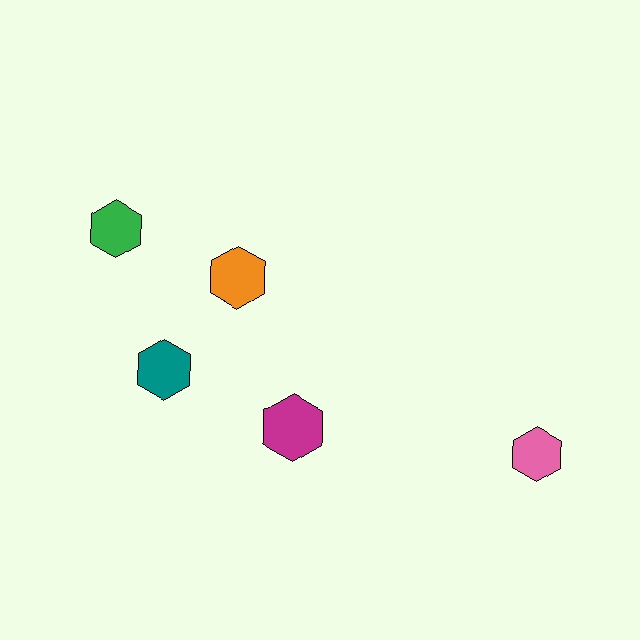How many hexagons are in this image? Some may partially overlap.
There are 5 hexagons.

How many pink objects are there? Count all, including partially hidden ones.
There is 1 pink object.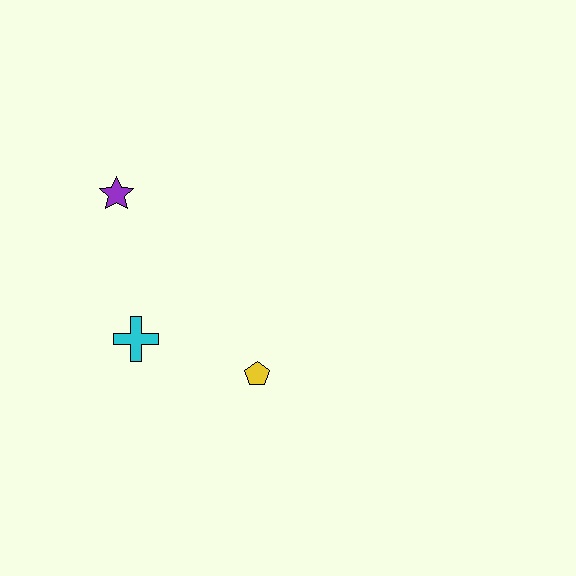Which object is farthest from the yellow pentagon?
The purple star is farthest from the yellow pentagon.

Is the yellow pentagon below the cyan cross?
Yes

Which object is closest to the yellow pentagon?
The cyan cross is closest to the yellow pentagon.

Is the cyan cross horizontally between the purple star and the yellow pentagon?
Yes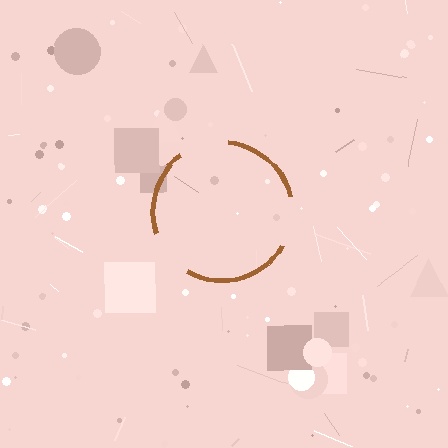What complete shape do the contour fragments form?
The contour fragments form a circle.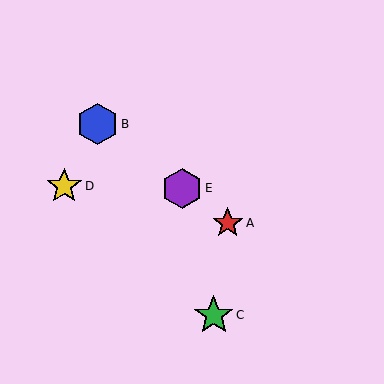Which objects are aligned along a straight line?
Objects A, B, E are aligned along a straight line.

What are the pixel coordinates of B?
Object B is at (97, 124).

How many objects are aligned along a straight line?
3 objects (A, B, E) are aligned along a straight line.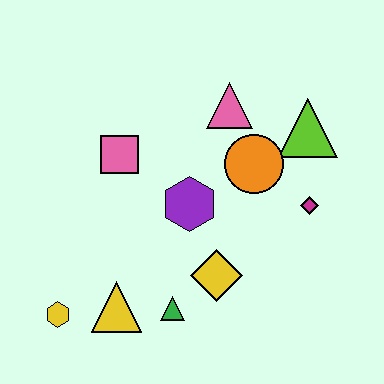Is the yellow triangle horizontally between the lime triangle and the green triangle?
No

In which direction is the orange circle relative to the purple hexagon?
The orange circle is to the right of the purple hexagon.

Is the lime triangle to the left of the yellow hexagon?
No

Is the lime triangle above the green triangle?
Yes